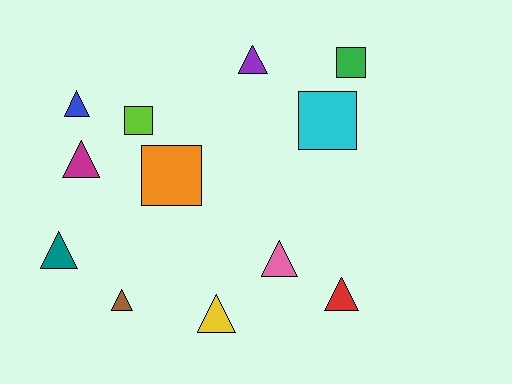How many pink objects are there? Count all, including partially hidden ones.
There is 1 pink object.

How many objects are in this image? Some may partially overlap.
There are 12 objects.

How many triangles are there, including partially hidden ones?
There are 8 triangles.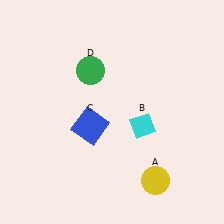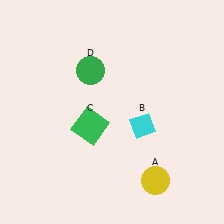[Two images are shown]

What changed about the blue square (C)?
In Image 1, C is blue. In Image 2, it changed to green.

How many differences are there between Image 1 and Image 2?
There is 1 difference between the two images.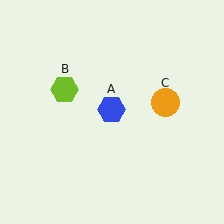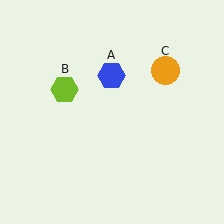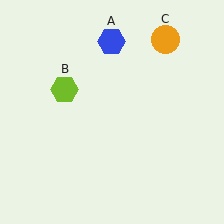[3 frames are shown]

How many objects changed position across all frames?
2 objects changed position: blue hexagon (object A), orange circle (object C).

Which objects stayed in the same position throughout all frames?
Lime hexagon (object B) remained stationary.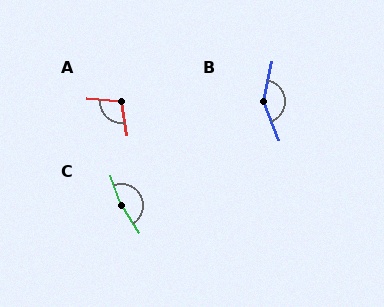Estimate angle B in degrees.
Approximately 146 degrees.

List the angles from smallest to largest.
A (103°), B (146°), C (166°).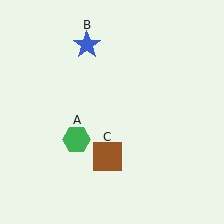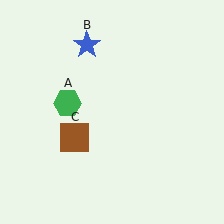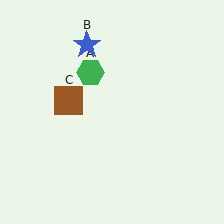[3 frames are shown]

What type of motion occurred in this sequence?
The green hexagon (object A), brown square (object C) rotated clockwise around the center of the scene.